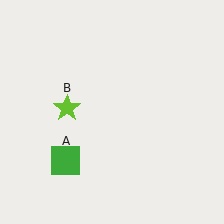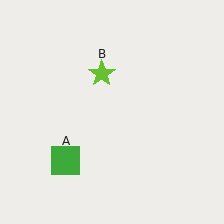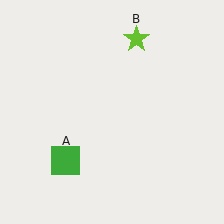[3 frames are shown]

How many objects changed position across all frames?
1 object changed position: lime star (object B).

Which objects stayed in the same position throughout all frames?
Green square (object A) remained stationary.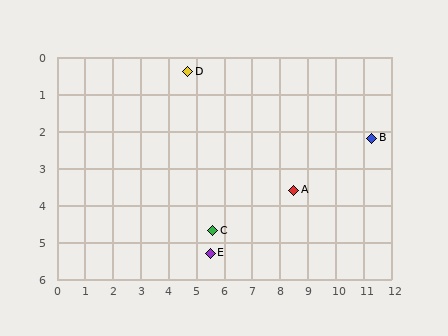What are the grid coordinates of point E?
Point E is at approximately (5.5, 5.3).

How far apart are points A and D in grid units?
Points A and D are about 5.0 grid units apart.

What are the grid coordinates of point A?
Point A is at approximately (8.5, 3.6).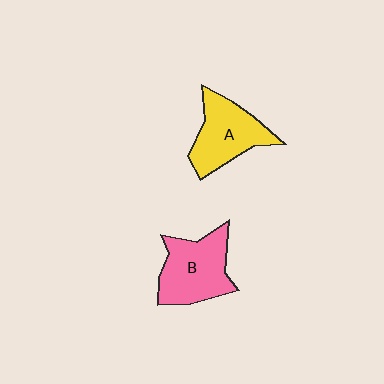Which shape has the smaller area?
Shape A (yellow).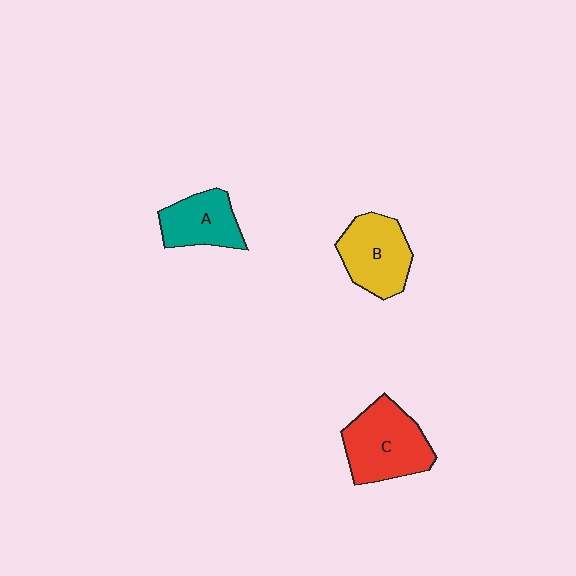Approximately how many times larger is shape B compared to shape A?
Approximately 1.2 times.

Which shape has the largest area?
Shape C (red).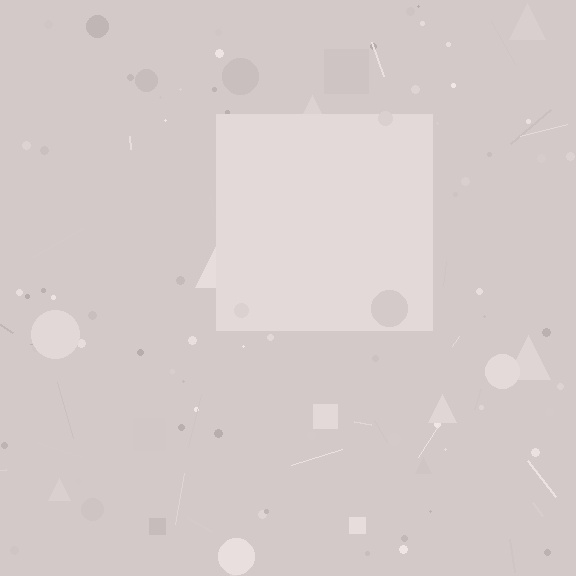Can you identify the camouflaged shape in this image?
The camouflaged shape is a square.